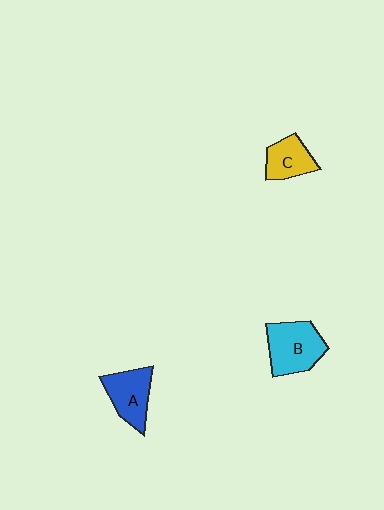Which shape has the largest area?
Shape B (cyan).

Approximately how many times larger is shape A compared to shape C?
Approximately 1.3 times.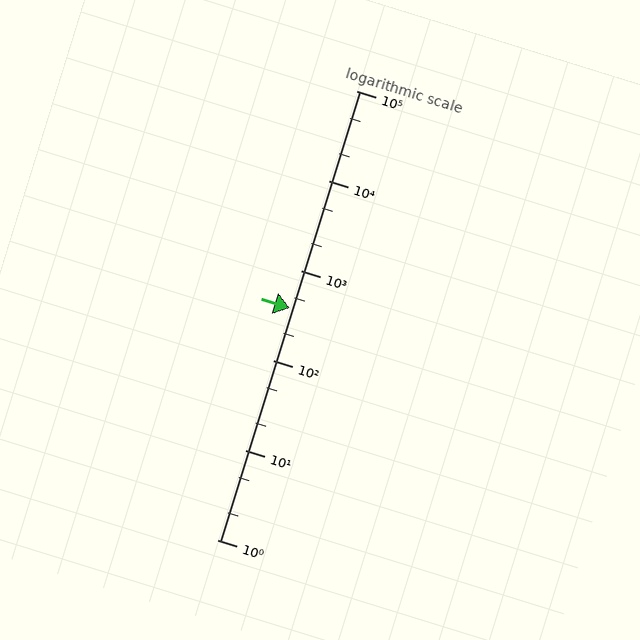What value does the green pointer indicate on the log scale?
The pointer indicates approximately 380.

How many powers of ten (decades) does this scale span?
The scale spans 5 decades, from 1 to 100000.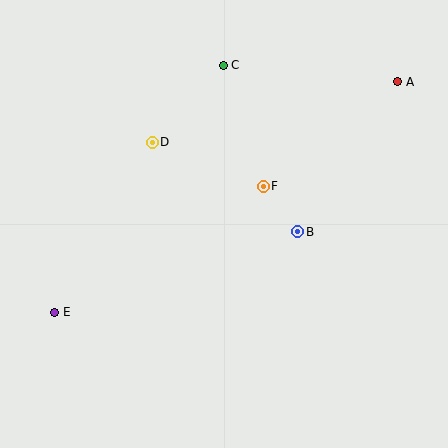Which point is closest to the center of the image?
Point F at (263, 186) is closest to the center.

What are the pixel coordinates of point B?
Point B is at (298, 232).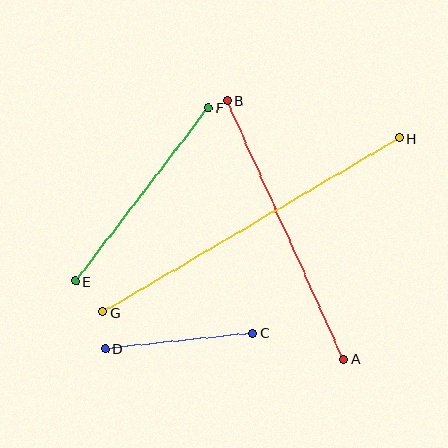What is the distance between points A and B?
The distance is approximately 283 pixels.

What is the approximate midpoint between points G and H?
The midpoint is at approximately (251, 225) pixels.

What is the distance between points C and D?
The distance is approximately 148 pixels.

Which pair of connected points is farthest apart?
Points G and H are farthest apart.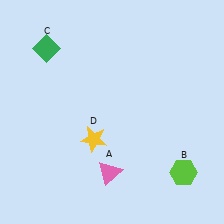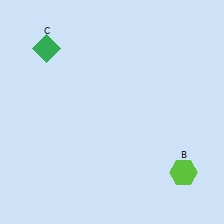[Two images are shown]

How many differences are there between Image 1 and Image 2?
There are 2 differences between the two images.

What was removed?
The pink triangle (A), the yellow star (D) were removed in Image 2.